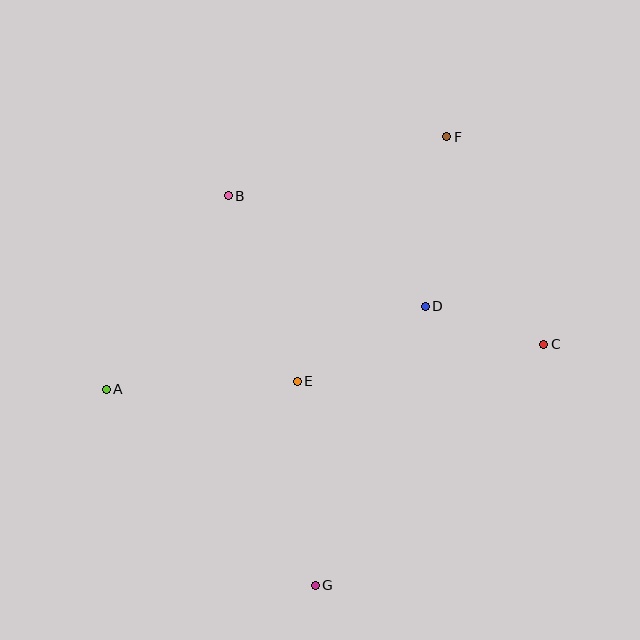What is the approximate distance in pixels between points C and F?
The distance between C and F is approximately 229 pixels.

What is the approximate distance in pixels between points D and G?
The distance between D and G is approximately 300 pixels.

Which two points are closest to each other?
Points C and D are closest to each other.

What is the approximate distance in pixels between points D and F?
The distance between D and F is approximately 171 pixels.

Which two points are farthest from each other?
Points F and G are farthest from each other.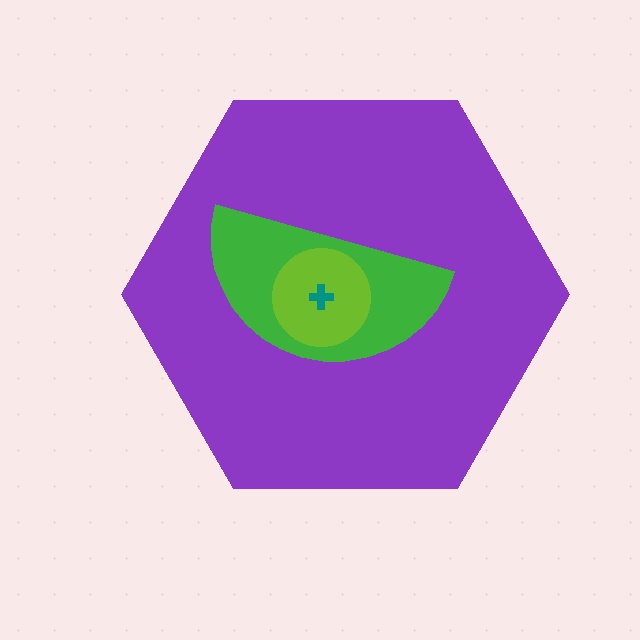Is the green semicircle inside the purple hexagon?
Yes.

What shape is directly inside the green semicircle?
The lime circle.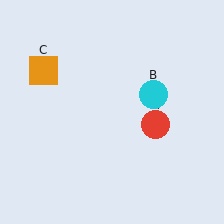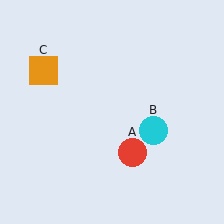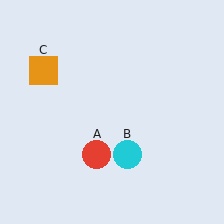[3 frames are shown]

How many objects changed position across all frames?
2 objects changed position: red circle (object A), cyan circle (object B).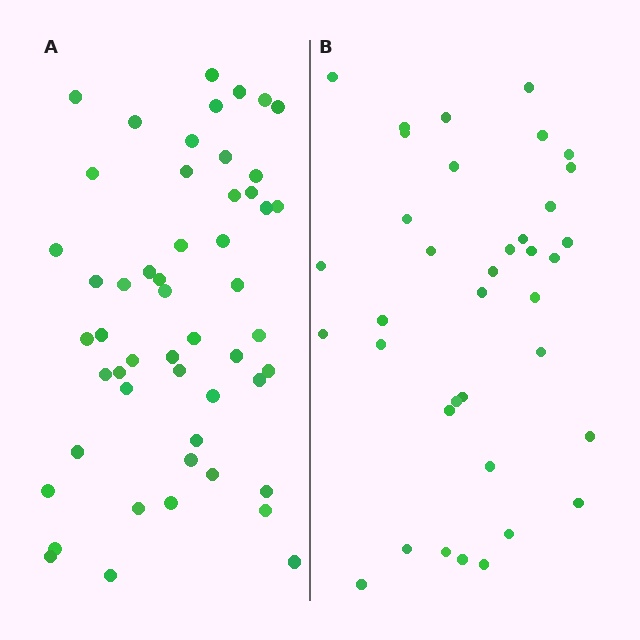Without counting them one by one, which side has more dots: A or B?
Region A (the left region) has more dots.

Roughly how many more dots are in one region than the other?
Region A has approximately 15 more dots than region B.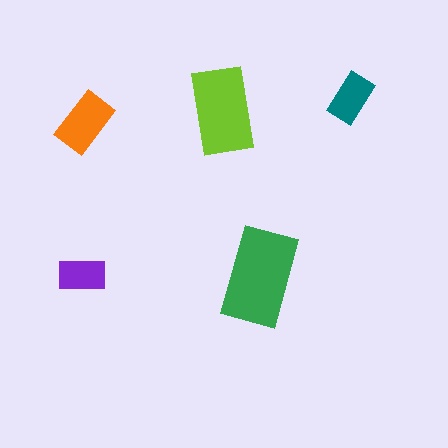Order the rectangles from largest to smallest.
the green one, the lime one, the orange one, the teal one, the purple one.